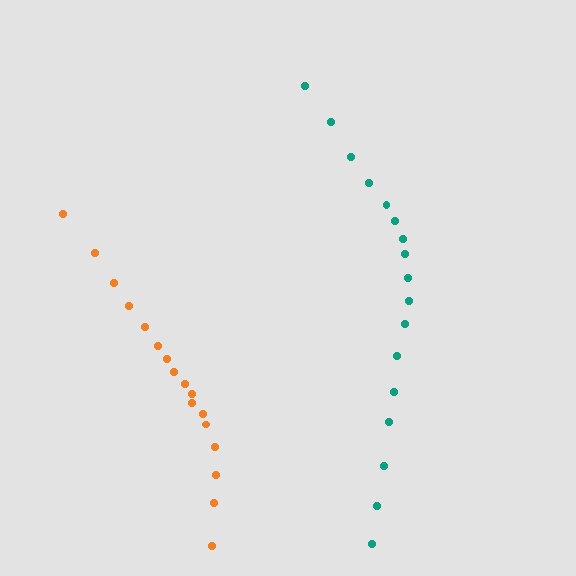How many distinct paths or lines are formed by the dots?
There are 2 distinct paths.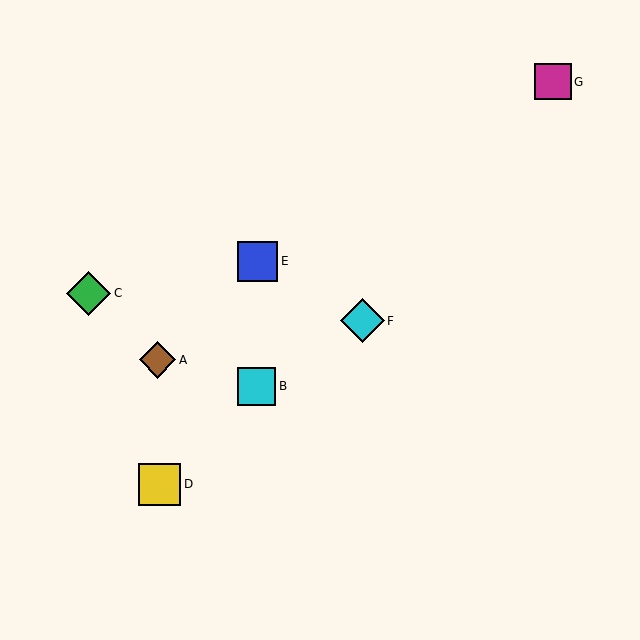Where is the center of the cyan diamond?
The center of the cyan diamond is at (362, 321).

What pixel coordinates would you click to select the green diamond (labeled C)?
Click at (89, 293) to select the green diamond C.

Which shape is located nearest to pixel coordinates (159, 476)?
The yellow square (labeled D) at (160, 484) is nearest to that location.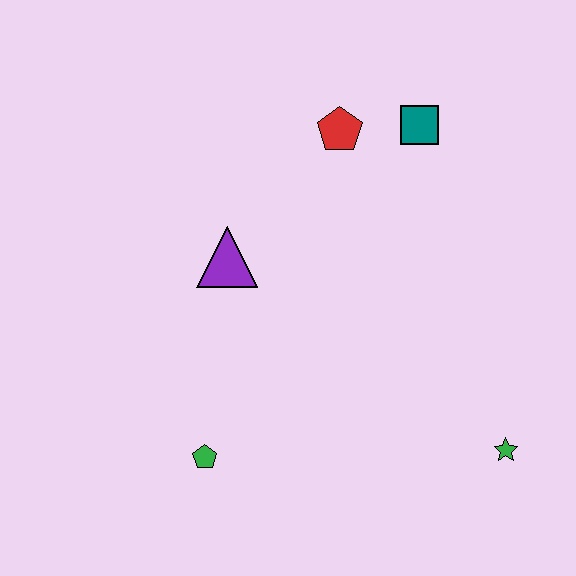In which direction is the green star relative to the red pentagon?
The green star is below the red pentagon.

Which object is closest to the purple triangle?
The red pentagon is closest to the purple triangle.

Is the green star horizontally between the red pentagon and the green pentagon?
No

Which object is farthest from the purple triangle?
The green star is farthest from the purple triangle.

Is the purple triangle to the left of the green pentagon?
No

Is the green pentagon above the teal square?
No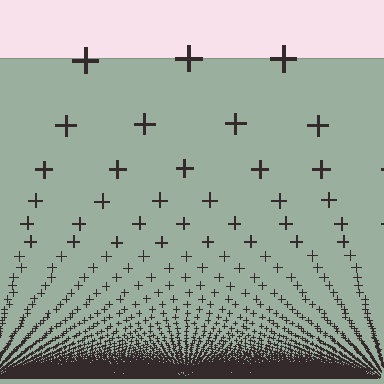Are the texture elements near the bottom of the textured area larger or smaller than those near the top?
Smaller. The gradient is inverted — elements near the bottom are smaller and denser.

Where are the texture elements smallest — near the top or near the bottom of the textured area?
Near the bottom.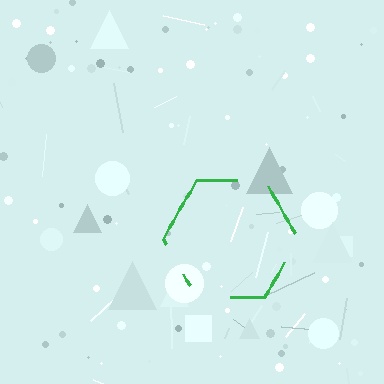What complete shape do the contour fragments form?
The contour fragments form a hexagon.